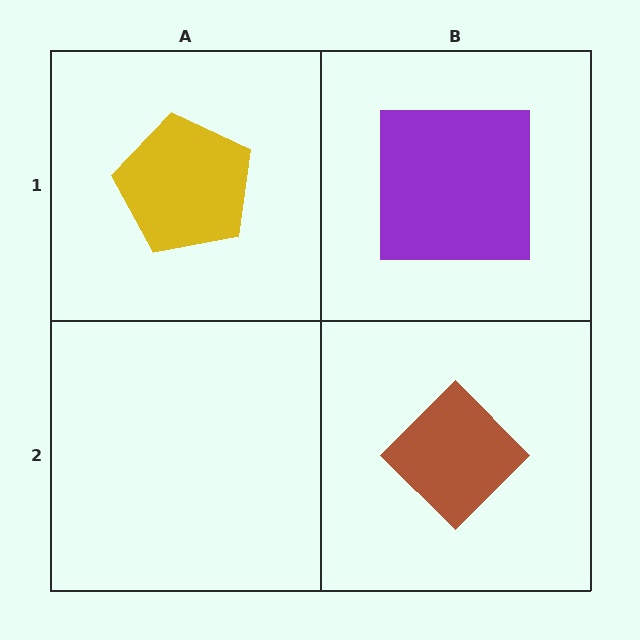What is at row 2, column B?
A brown diamond.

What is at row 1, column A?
A yellow pentagon.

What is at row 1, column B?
A purple square.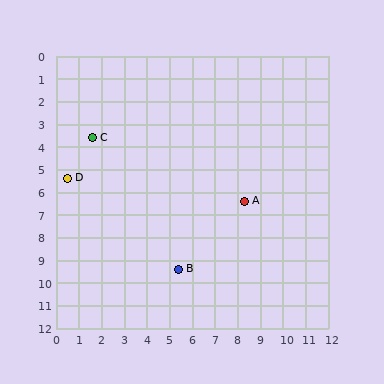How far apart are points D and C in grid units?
Points D and C are about 2.1 grid units apart.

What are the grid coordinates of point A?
Point A is at approximately (8.3, 6.4).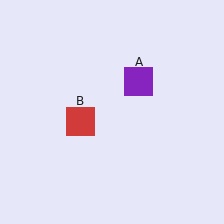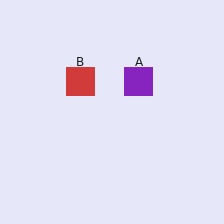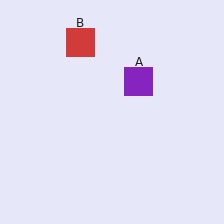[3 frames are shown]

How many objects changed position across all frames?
1 object changed position: red square (object B).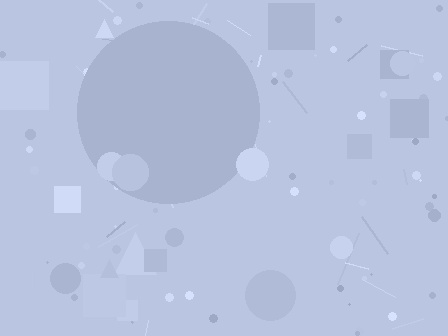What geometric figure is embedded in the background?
A circle is embedded in the background.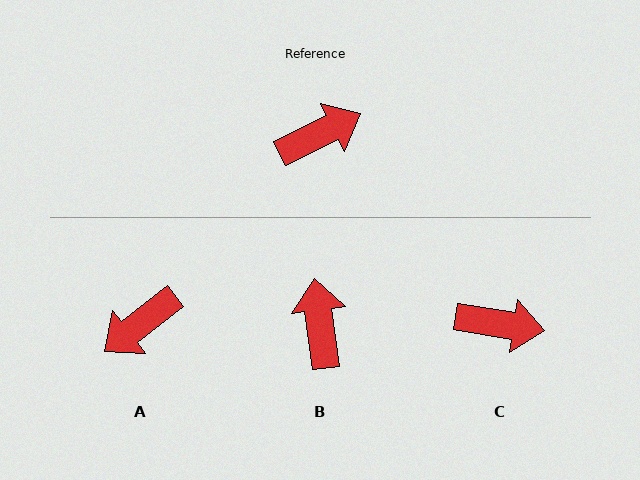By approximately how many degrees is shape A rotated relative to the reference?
Approximately 169 degrees clockwise.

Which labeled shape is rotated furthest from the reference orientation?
A, about 169 degrees away.